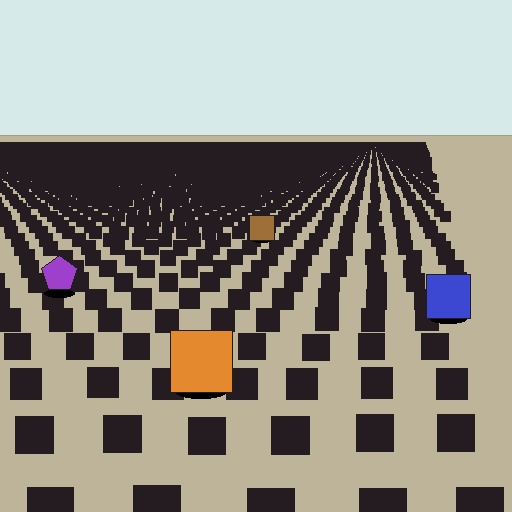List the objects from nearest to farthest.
From nearest to farthest: the orange square, the blue square, the purple pentagon, the brown square.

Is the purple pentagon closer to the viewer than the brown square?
Yes. The purple pentagon is closer — you can tell from the texture gradient: the ground texture is coarser near it.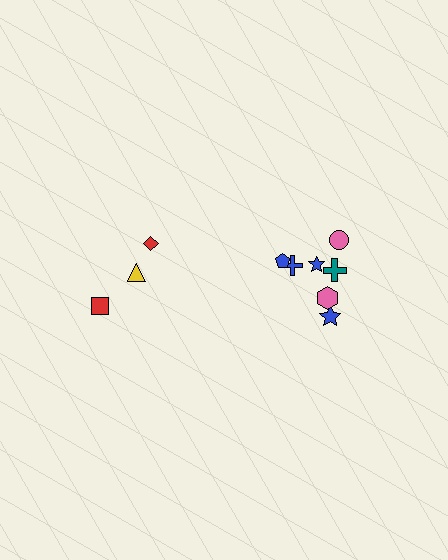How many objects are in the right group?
There are 7 objects.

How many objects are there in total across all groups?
There are 10 objects.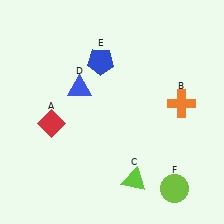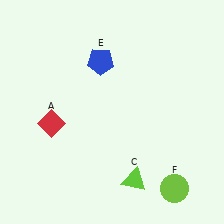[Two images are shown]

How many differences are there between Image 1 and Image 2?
There are 2 differences between the two images.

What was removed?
The blue triangle (D), the orange cross (B) were removed in Image 2.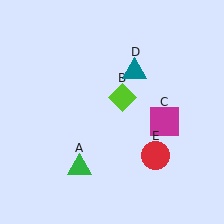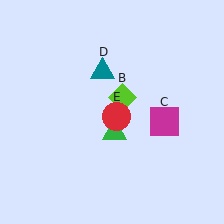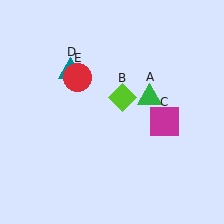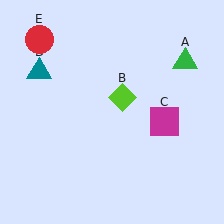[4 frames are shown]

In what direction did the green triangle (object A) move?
The green triangle (object A) moved up and to the right.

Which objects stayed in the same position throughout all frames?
Lime diamond (object B) and magenta square (object C) remained stationary.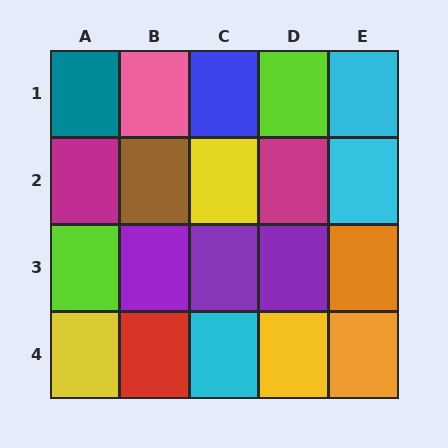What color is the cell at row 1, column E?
Cyan.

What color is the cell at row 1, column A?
Teal.